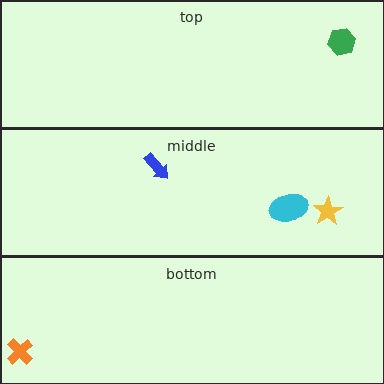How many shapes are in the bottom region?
1.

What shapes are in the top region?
The green hexagon.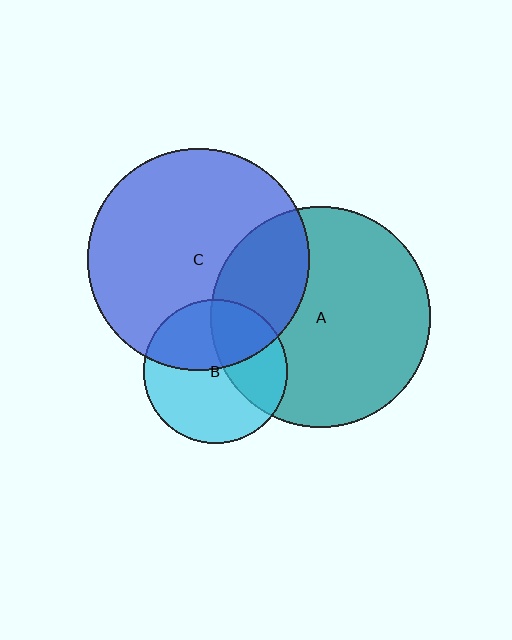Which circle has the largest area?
Circle C (blue).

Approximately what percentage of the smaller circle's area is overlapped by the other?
Approximately 40%.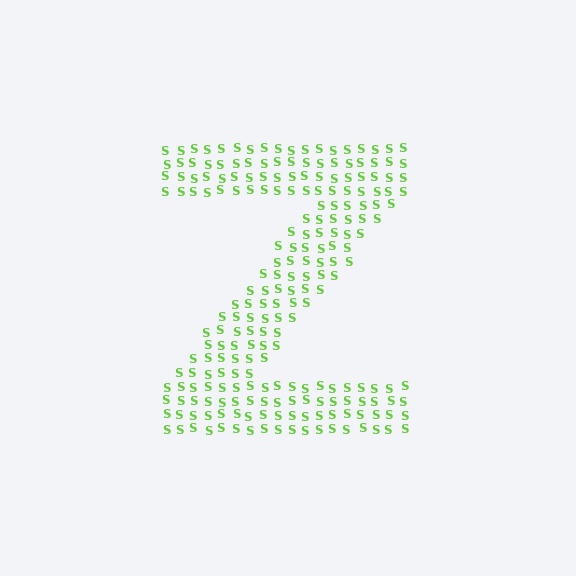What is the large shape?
The large shape is the letter Z.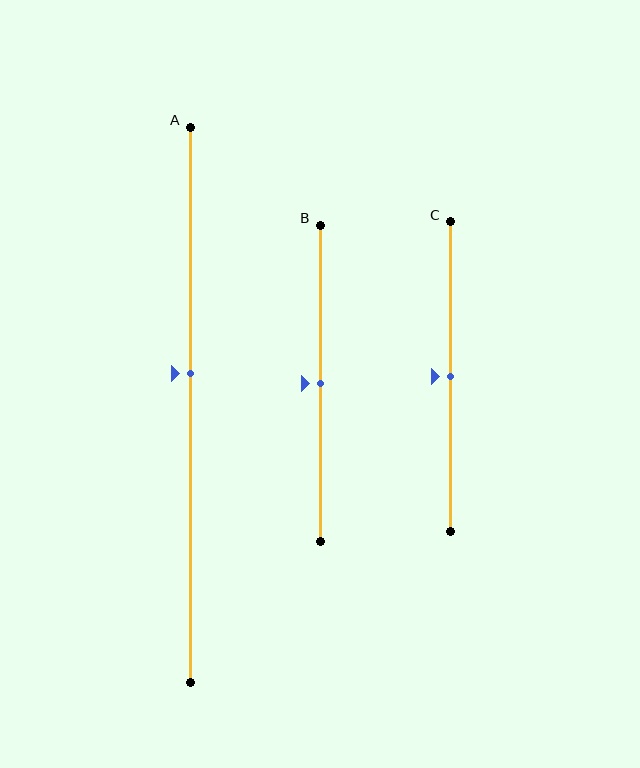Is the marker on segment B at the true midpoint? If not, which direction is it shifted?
Yes, the marker on segment B is at the true midpoint.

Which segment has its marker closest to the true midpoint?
Segment B has its marker closest to the true midpoint.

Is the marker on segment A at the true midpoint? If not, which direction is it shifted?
No, the marker on segment A is shifted upward by about 6% of the segment length.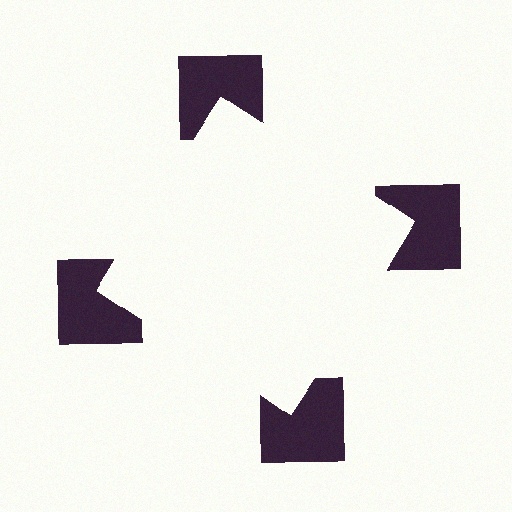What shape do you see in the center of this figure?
An illusory square — its edges are inferred from the aligned wedge cuts in the notched squares, not physically drawn.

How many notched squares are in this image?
There are 4 — one at each vertex of the illusory square.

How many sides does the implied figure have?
4 sides.